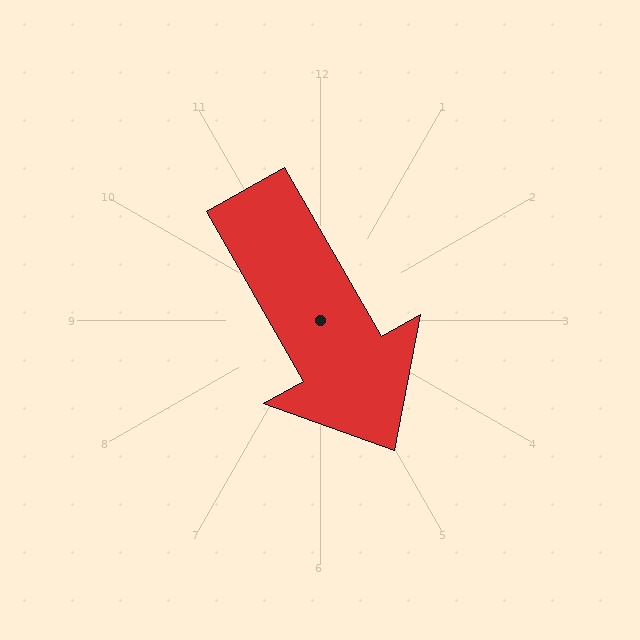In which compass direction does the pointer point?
Southeast.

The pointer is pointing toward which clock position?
Roughly 5 o'clock.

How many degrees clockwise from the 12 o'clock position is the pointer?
Approximately 150 degrees.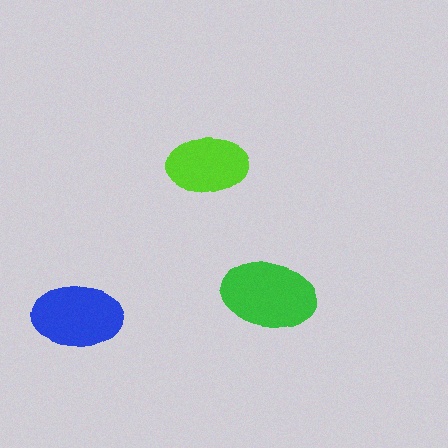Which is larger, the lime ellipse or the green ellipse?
The green one.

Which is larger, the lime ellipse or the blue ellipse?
The blue one.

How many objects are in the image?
There are 3 objects in the image.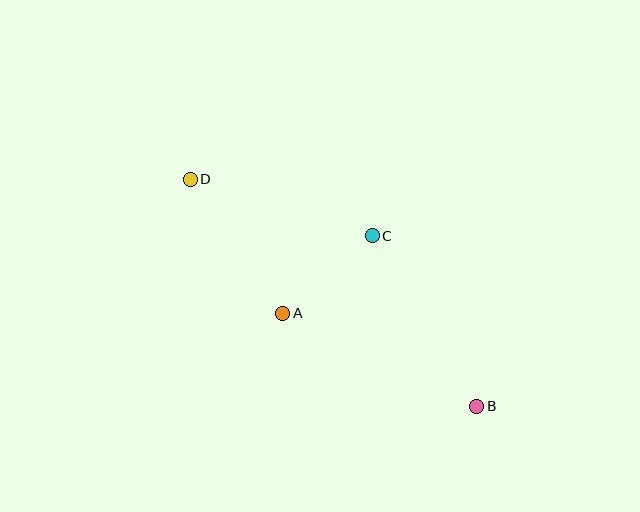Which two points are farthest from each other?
Points B and D are farthest from each other.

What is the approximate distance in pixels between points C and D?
The distance between C and D is approximately 191 pixels.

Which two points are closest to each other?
Points A and C are closest to each other.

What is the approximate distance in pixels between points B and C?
The distance between B and C is approximately 200 pixels.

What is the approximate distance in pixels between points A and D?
The distance between A and D is approximately 162 pixels.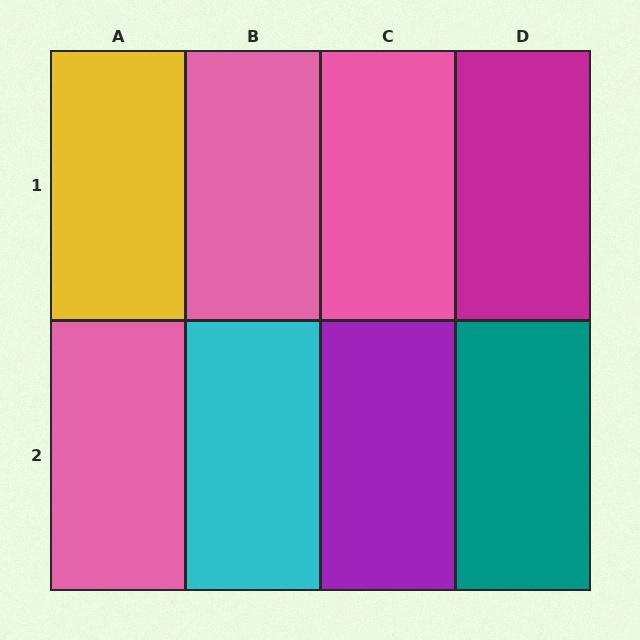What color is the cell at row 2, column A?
Pink.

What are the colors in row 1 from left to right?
Yellow, pink, pink, magenta.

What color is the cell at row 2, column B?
Cyan.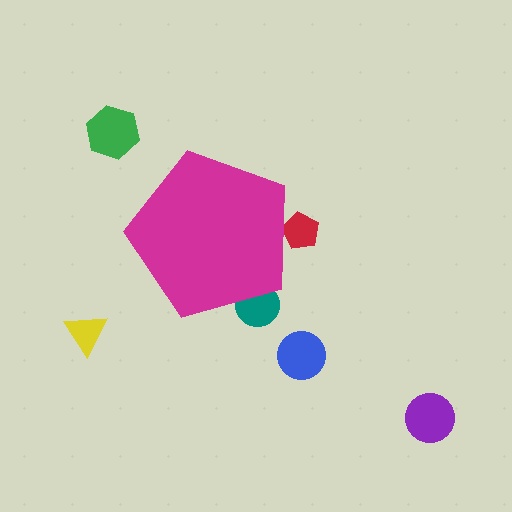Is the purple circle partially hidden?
No, the purple circle is fully visible.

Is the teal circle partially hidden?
Yes, the teal circle is partially hidden behind the magenta pentagon.